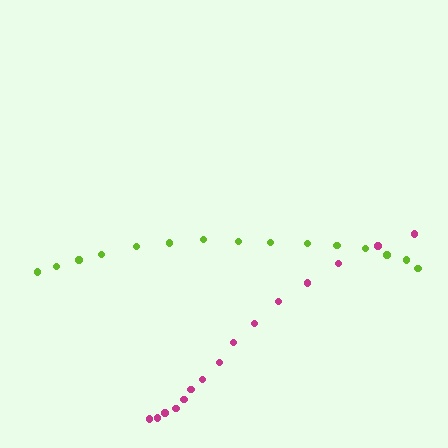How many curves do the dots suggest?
There are 2 distinct paths.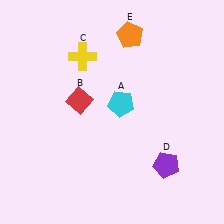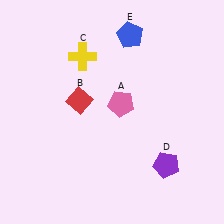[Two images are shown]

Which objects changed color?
A changed from cyan to pink. E changed from orange to blue.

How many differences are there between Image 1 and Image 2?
There are 2 differences between the two images.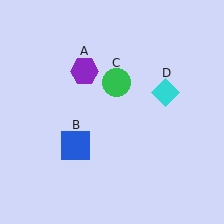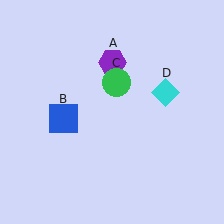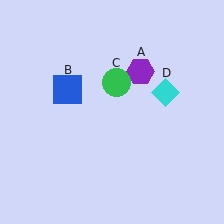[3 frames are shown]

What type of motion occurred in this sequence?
The purple hexagon (object A), blue square (object B) rotated clockwise around the center of the scene.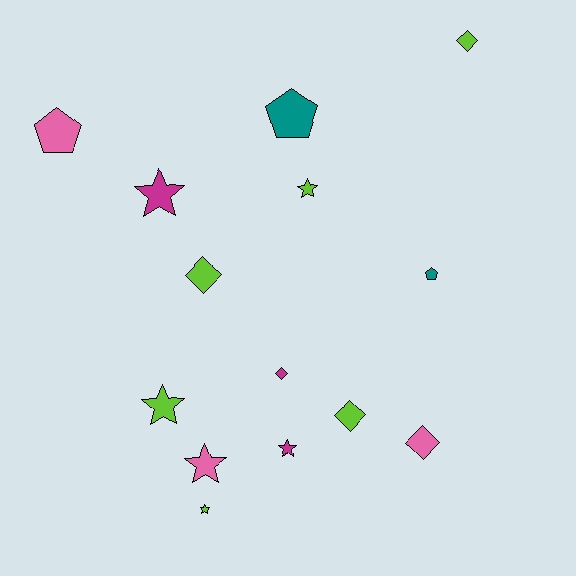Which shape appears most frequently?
Star, with 6 objects.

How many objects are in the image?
There are 14 objects.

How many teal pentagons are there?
There are 2 teal pentagons.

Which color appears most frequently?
Lime, with 6 objects.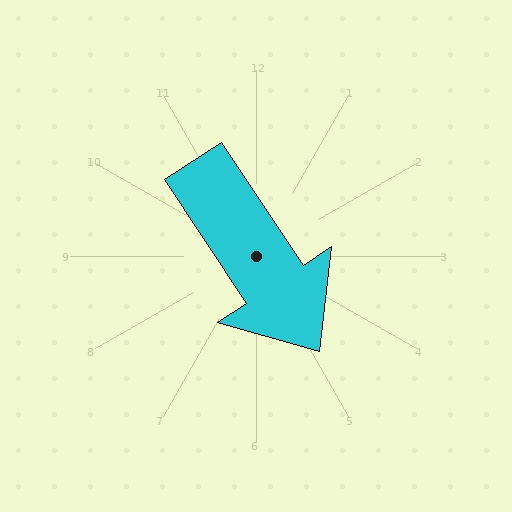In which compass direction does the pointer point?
Southeast.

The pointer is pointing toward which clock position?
Roughly 5 o'clock.